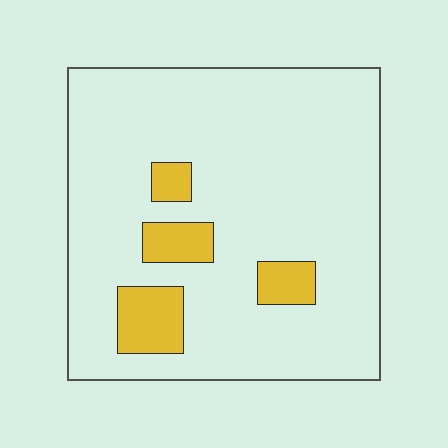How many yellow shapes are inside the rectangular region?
4.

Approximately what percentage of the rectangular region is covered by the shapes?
Approximately 10%.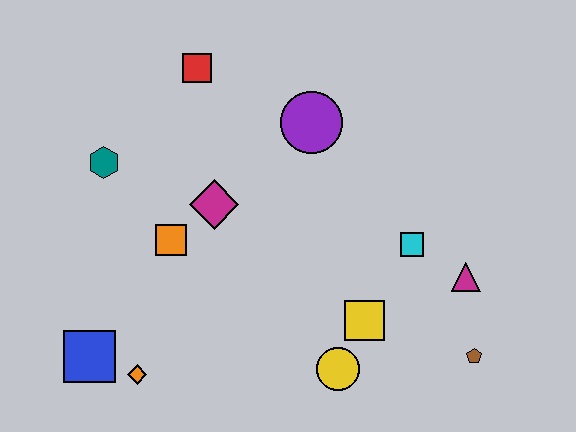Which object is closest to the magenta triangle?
The cyan square is closest to the magenta triangle.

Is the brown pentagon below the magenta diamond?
Yes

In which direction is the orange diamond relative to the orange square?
The orange diamond is below the orange square.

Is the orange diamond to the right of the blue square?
Yes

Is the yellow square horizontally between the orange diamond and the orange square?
No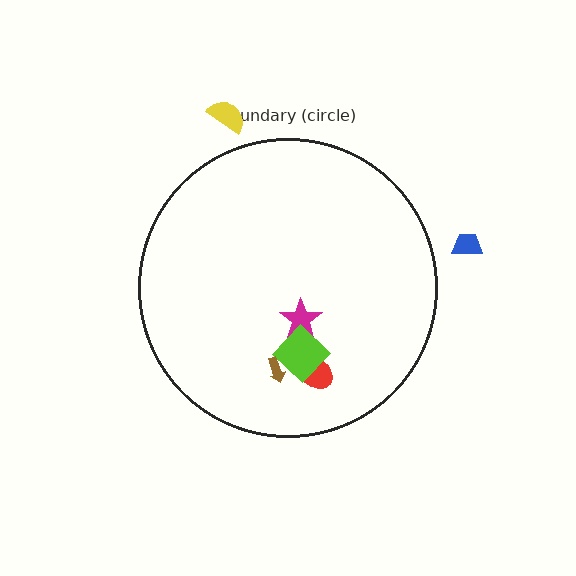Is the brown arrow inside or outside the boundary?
Inside.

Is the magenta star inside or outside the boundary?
Inside.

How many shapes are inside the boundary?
4 inside, 2 outside.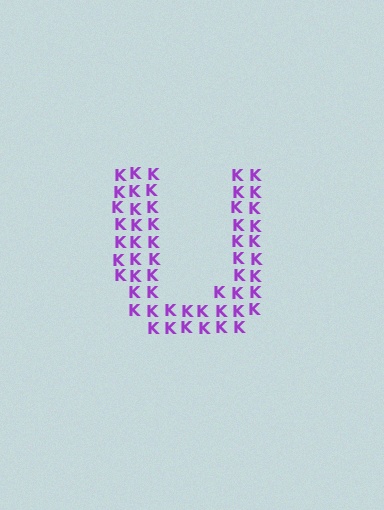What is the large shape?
The large shape is the letter U.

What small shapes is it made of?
It is made of small letter K's.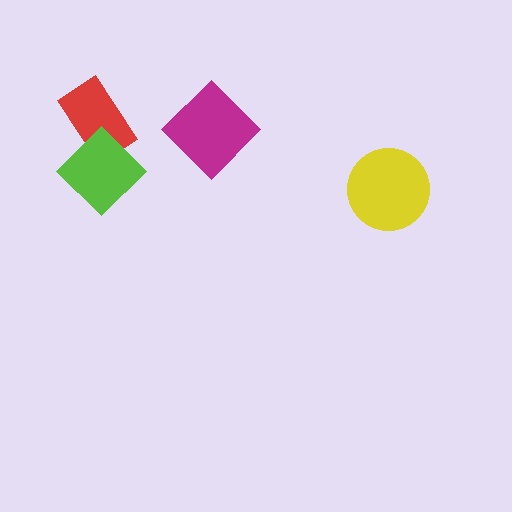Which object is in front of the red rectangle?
The lime diamond is in front of the red rectangle.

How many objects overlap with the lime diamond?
1 object overlaps with the lime diamond.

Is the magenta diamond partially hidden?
No, no other shape covers it.